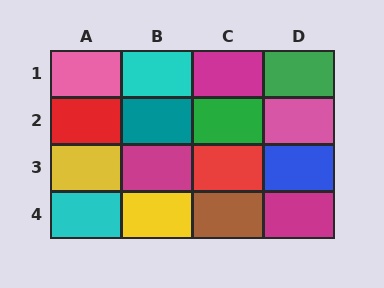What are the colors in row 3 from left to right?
Yellow, magenta, red, blue.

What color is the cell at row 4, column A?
Cyan.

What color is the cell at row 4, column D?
Magenta.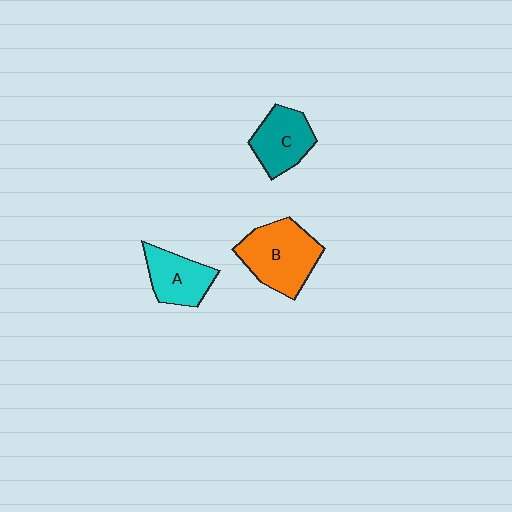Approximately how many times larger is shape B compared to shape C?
Approximately 1.4 times.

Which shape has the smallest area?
Shape A (cyan).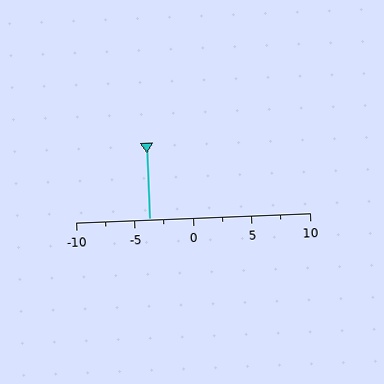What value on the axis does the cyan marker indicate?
The marker indicates approximately -3.8.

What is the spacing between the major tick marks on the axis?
The major ticks are spaced 5 apart.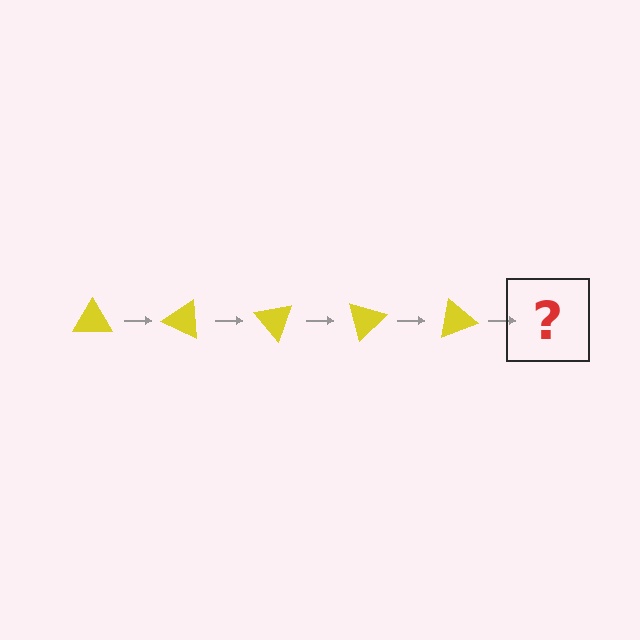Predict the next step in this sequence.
The next step is a yellow triangle rotated 125 degrees.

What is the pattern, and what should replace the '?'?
The pattern is that the triangle rotates 25 degrees each step. The '?' should be a yellow triangle rotated 125 degrees.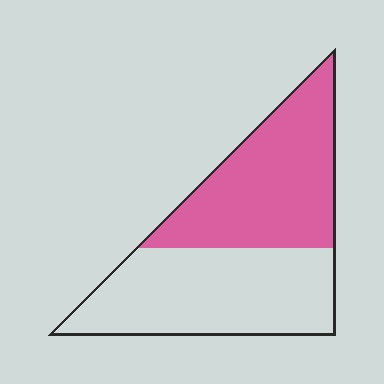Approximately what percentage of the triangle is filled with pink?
Approximately 50%.